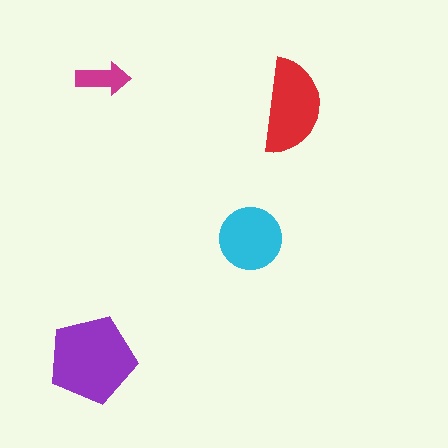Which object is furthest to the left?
The purple pentagon is leftmost.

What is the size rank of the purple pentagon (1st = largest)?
1st.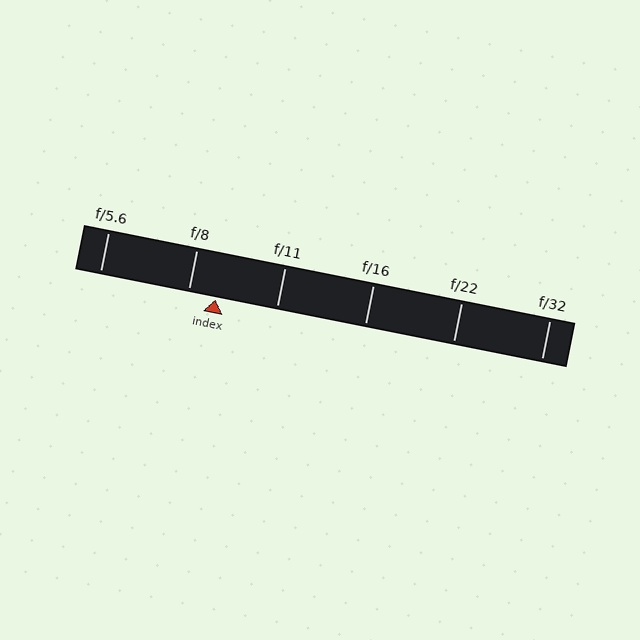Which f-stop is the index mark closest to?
The index mark is closest to f/8.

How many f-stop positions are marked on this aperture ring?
There are 6 f-stop positions marked.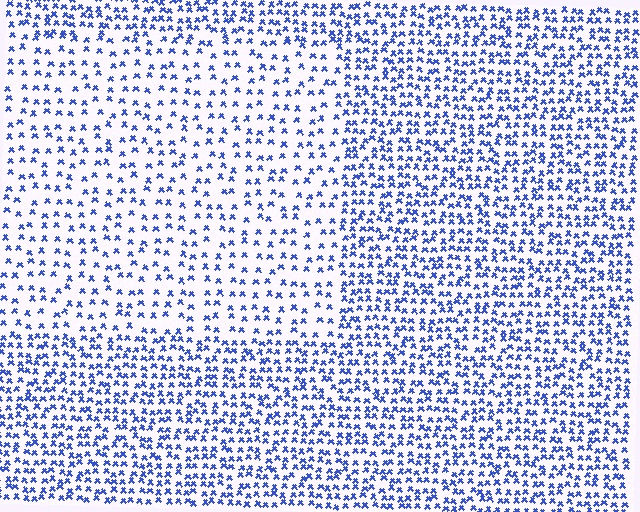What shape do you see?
I see a rectangle.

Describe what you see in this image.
The image contains small blue elements arranged at two different densities. A rectangle-shaped region is visible where the elements are less densely packed than the surrounding area.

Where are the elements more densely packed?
The elements are more densely packed outside the rectangle boundary.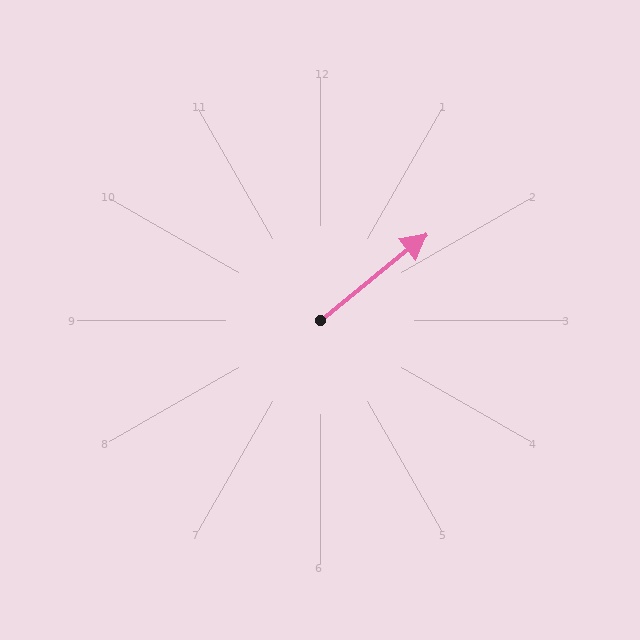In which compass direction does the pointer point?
Northeast.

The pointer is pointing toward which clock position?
Roughly 2 o'clock.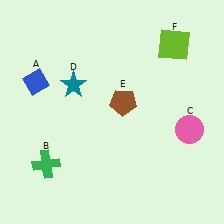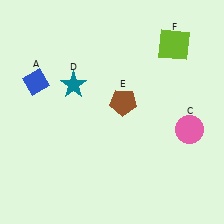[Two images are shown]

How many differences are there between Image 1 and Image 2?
There is 1 difference between the two images.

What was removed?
The green cross (B) was removed in Image 2.